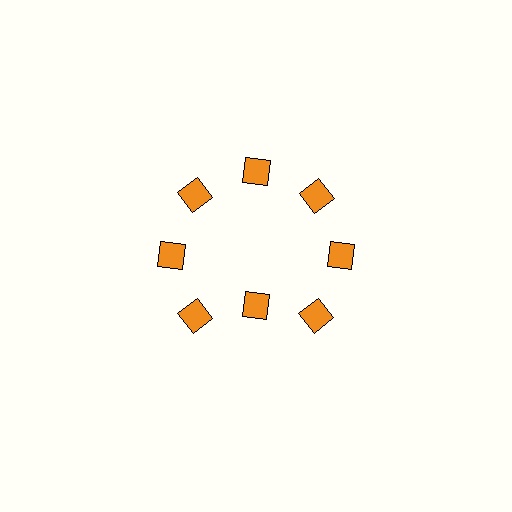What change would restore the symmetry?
The symmetry would be restored by moving it outward, back onto the ring so that all 8 diamonds sit at equal angles and equal distance from the center.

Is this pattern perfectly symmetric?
No. The 8 orange diamonds are arranged in a ring, but one element near the 6 o'clock position is pulled inward toward the center, breaking the 8-fold rotational symmetry.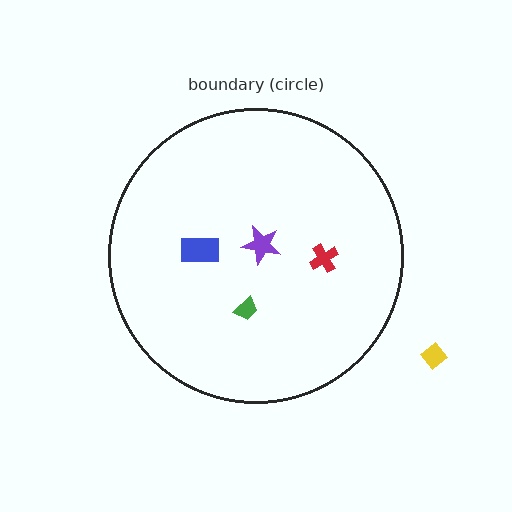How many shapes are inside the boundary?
4 inside, 1 outside.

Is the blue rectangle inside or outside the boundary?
Inside.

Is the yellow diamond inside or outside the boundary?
Outside.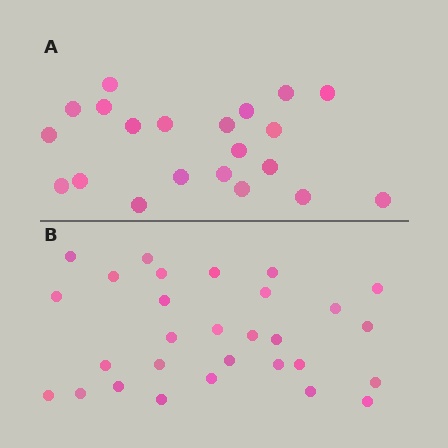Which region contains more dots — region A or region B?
Region B (the bottom region) has more dots.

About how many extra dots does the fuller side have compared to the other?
Region B has roughly 8 or so more dots than region A.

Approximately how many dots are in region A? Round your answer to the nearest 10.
About 20 dots. (The exact count is 21, which rounds to 20.)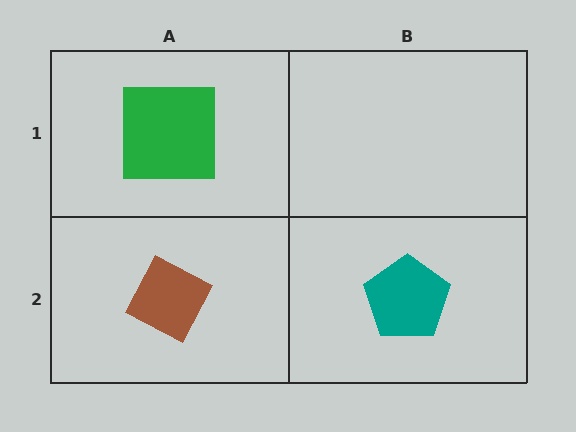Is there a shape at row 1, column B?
No, that cell is empty.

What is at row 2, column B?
A teal pentagon.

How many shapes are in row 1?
1 shape.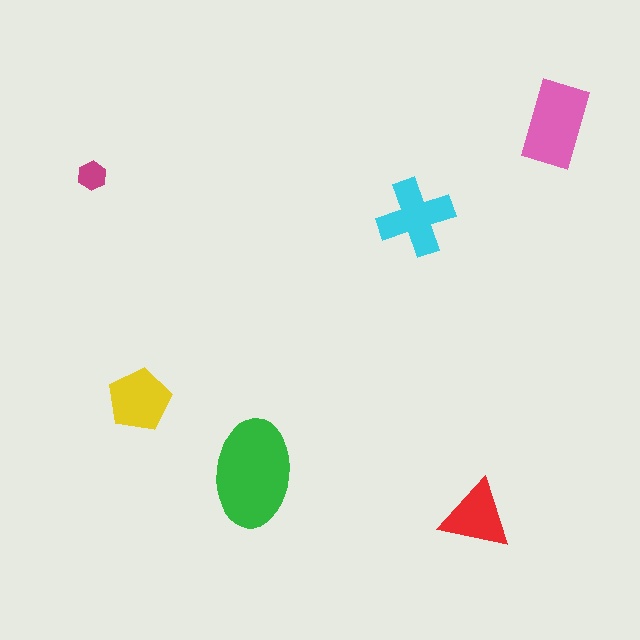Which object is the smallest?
The magenta hexagon.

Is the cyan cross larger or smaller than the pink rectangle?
Smaller.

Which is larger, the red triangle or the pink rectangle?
The pink rectangle.